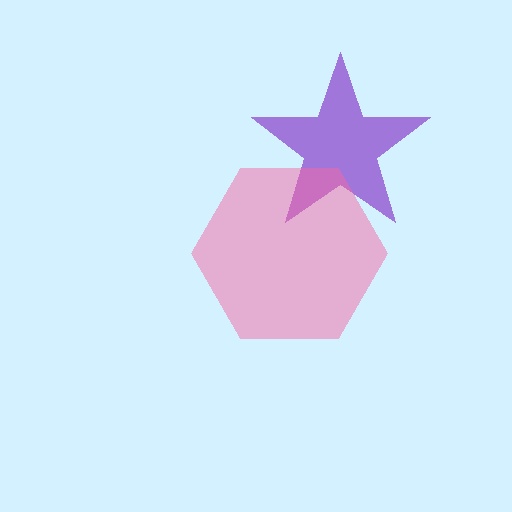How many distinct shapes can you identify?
There are 2 distinct shapes: a purple star, a pink hexagon.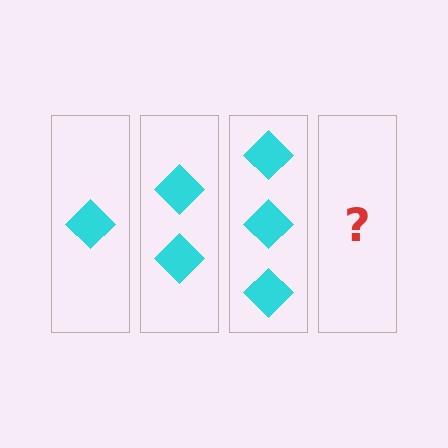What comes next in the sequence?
The next element should be 4 diamonds.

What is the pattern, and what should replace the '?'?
The pattern is that each step adds one more diamond. The '?' should be 4 diamonds.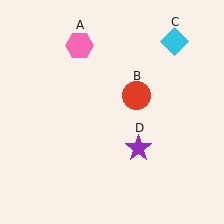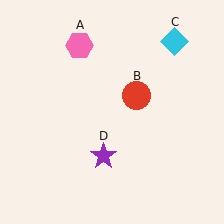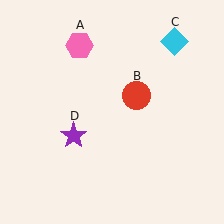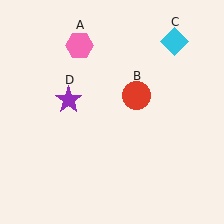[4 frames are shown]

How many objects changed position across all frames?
1 object changed position: purple star (object D).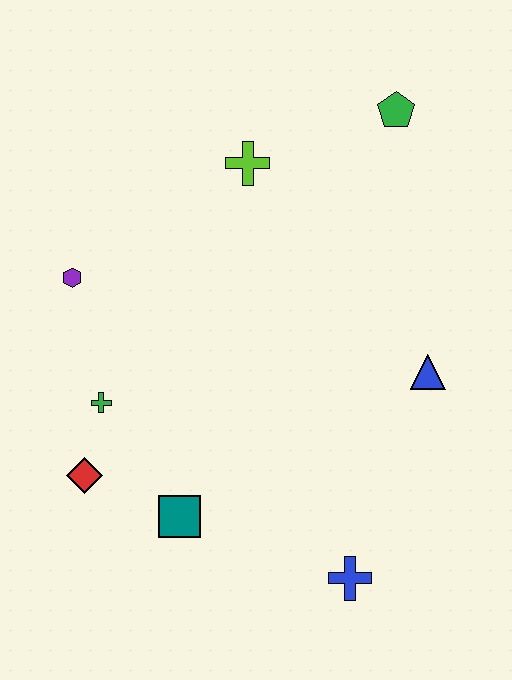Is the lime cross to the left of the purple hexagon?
No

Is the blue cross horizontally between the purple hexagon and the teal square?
No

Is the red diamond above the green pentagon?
No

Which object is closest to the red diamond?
The green cross is closest to the red diamond.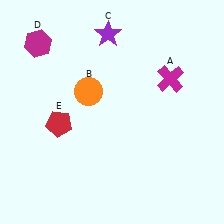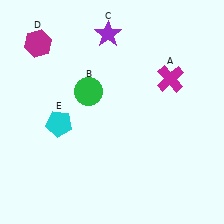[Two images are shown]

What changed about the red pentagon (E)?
In Image 1, E is red. In Image 2, it changed to cyan.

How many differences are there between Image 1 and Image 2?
There are 2 differences between the two images.